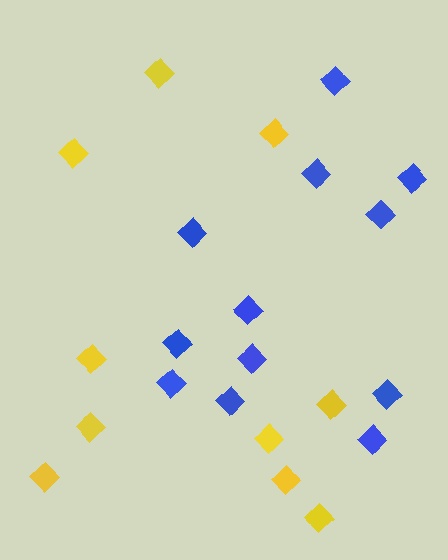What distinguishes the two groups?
There are 2 groups: one group of blue diamonds (12) and one group of yellow diamonds (10).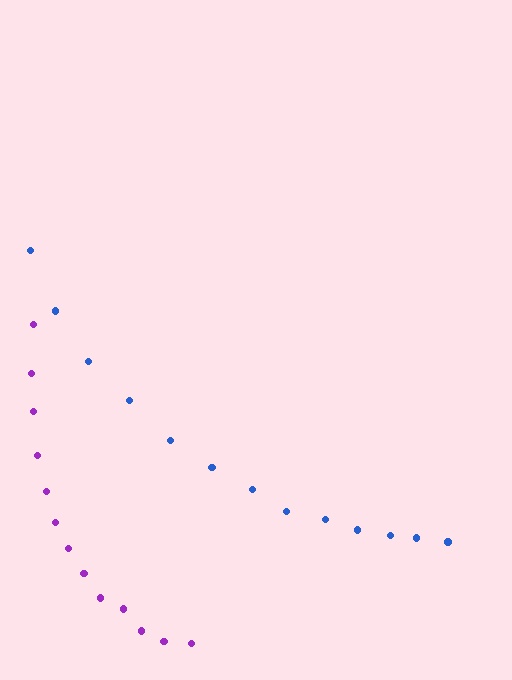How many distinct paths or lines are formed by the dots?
There are 2 distinct paths.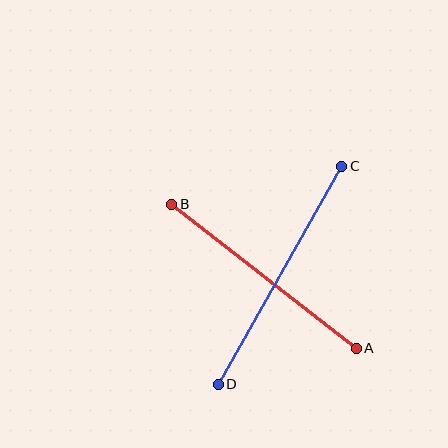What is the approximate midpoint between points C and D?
The midpoint is at approximately (280, 275) pixels.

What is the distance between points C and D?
The distance is approximately 251 pixels.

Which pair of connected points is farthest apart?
Points C and D are farthest apart.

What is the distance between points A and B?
The distance is approximately 234 pixels.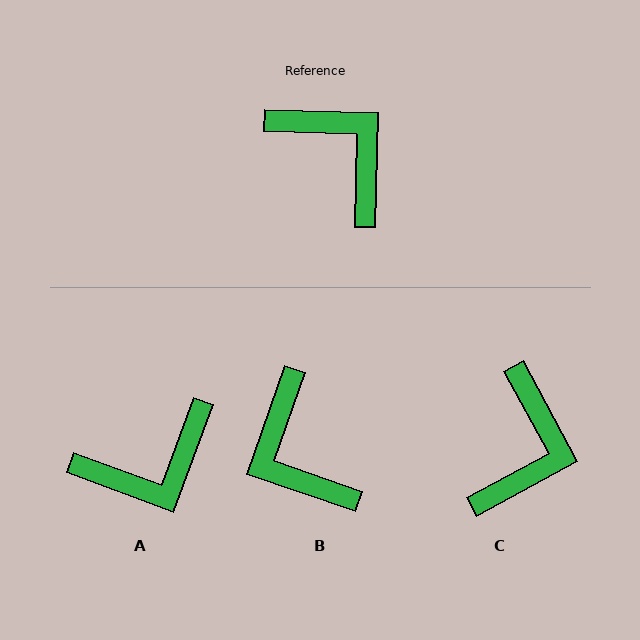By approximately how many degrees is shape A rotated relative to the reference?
Approximately 109 degrees clockwise.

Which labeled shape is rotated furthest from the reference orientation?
B, about 162 degrees away.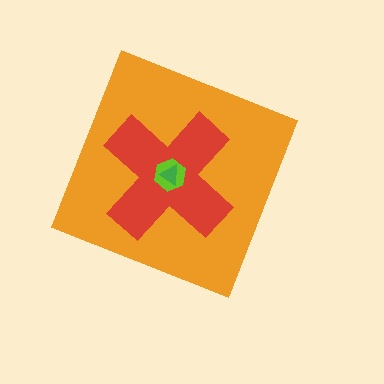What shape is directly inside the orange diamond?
The red cross.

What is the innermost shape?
The green triangle.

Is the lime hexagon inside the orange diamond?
Yes.